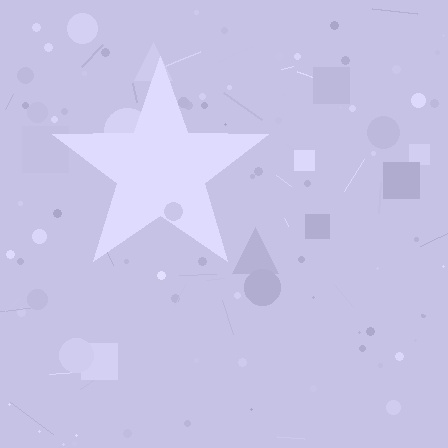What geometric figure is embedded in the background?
A star is embedded in the background.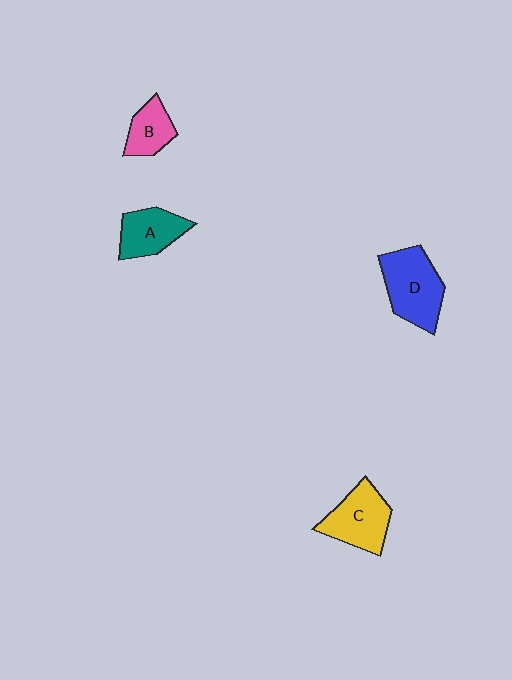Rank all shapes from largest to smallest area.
From largest to smallest: D (blue), C (yellow), A (teal), B (pink).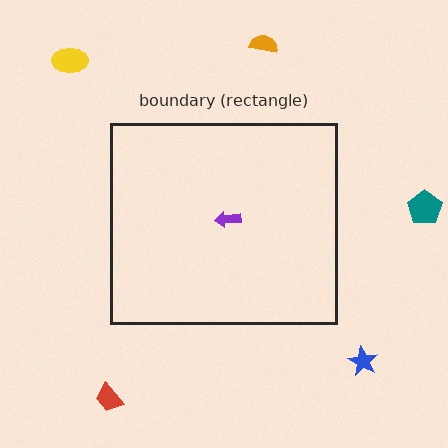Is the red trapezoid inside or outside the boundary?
Outside.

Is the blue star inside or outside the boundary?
Outside.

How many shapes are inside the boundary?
1 inside, 5 outside.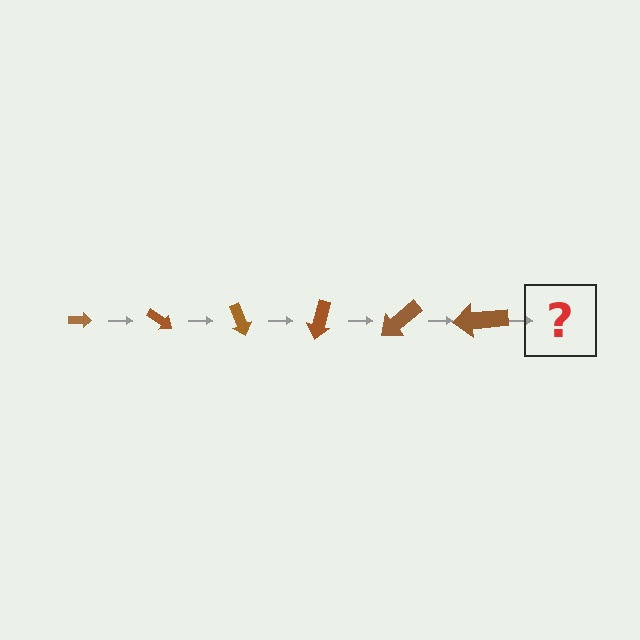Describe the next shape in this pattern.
It should be an arrow, larger than the previous one and rotated 210 degrees from the start.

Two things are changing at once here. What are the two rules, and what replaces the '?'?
The two rules are that the arrow grows larger each step and it rotates 35 degrees each step. The '?' should be an arrow, larger than the previous one and rotated 210 degrees from the start.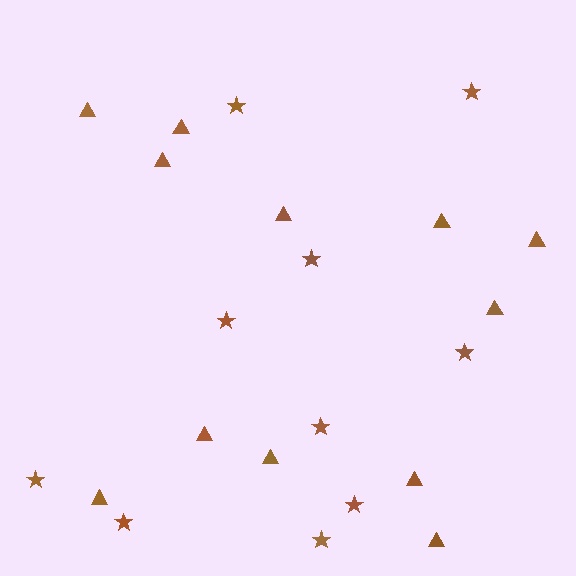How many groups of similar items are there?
There are 2 groups: one group of stars (10) and one group of triangles (12).